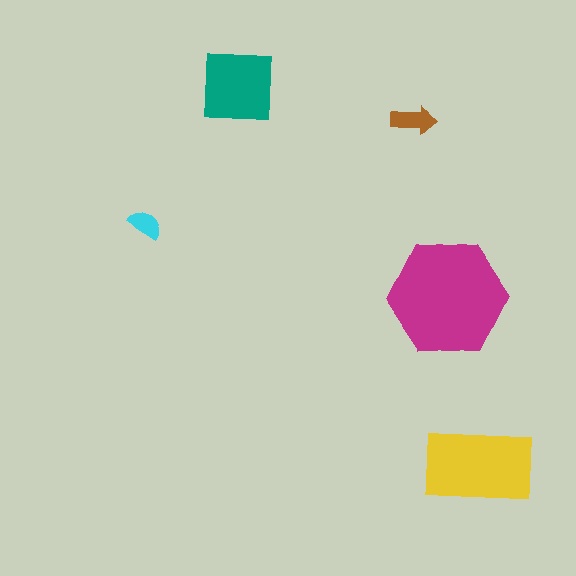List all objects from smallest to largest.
The cyan semicircle, the brown arrow, the teal square, the yellow rectangle, the magenta hexagon.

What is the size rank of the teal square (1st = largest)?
3rd.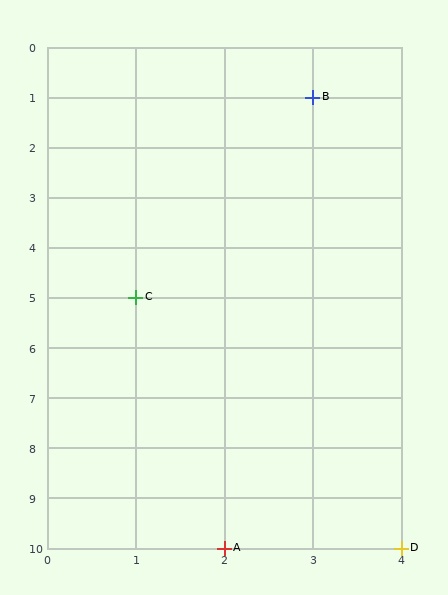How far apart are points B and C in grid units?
Points B and C are 2 columns and 4 rows apart (about 4.5 grid units diagonally).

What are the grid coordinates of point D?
Point D is at grid coordinates (4, 10).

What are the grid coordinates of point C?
Point C is at grid coordinates (1, 5).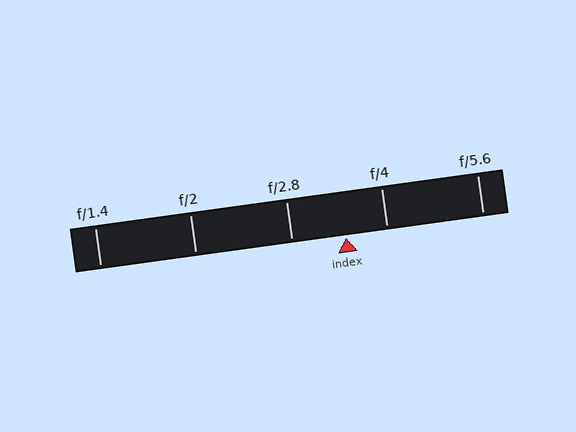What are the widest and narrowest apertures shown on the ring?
The widest aperture shown is f/1.4 and the narrowest is f/5.6.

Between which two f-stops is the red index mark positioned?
The index mark is between f/2.8 and f/4.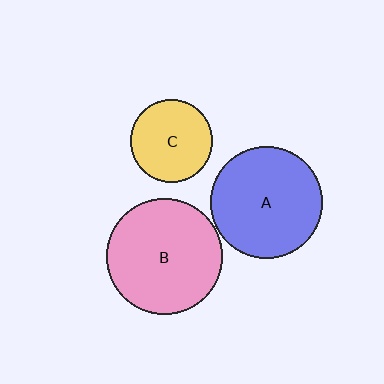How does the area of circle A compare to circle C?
Approximately 1.8 times.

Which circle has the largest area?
Circle B (pink).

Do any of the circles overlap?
No, none of the circles overlap.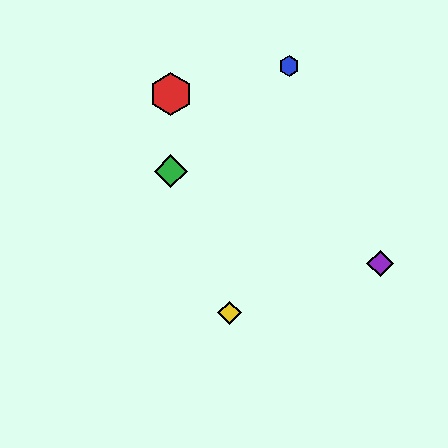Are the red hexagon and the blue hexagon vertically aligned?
No, the red hexagon is at x≈171 and the blue hexagon is at x≈289.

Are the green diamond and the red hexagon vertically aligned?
Yes, both are at x≈171.